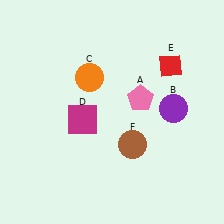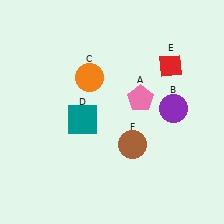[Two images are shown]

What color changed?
The square (D) changed from magenta in Image 1 to teal in Image 2.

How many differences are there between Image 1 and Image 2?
There is 1 difference between the two images.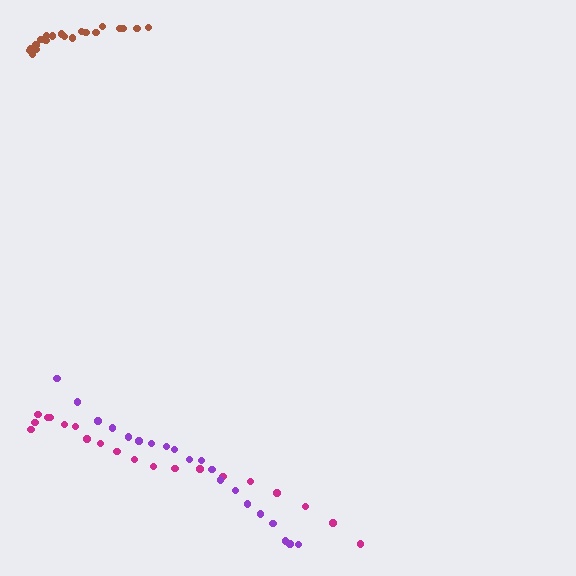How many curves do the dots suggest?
There are 3 distinct paths.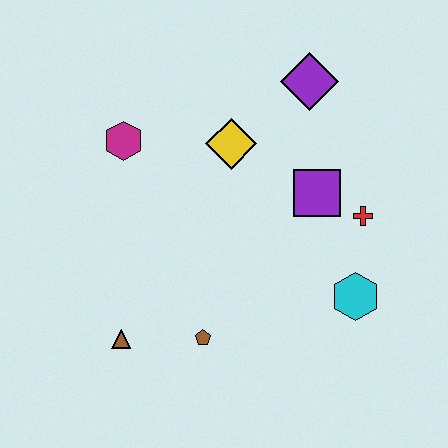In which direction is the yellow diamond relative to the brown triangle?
The yellow diamond is above the brown triangle.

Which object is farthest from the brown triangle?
The purple diamond is farthest from the brown triangle.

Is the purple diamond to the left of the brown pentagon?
No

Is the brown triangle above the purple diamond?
No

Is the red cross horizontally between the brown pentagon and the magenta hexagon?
No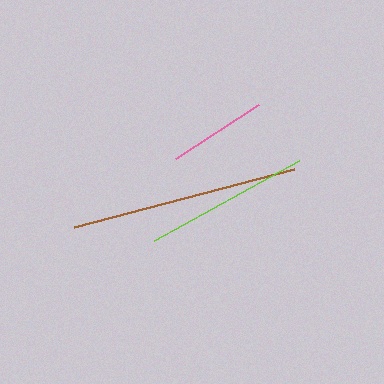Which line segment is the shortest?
The pink line is the shortest at approximately 100 pixels.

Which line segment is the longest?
The brown line is the longest at approximately 227 pixels.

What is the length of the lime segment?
The lime segment is approximately 166 pixels long.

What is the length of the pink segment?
The pink segment is approximately 100 pixels long.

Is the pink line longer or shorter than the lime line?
The lime line is longer than the pink line.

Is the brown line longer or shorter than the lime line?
The brown line is longer than the lime line.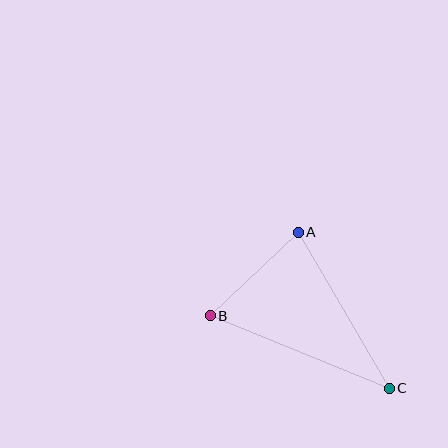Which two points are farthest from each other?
Points B and C are farthest from each other.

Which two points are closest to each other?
Points A and B are closest to each other.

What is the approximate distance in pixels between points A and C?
The distance between A and C is approximately 181 pixels.